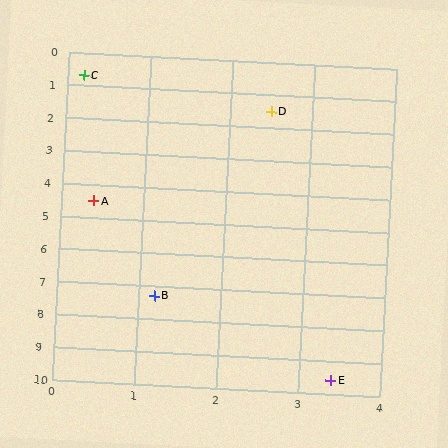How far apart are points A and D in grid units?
Points A and D are about 3.7 grid units apart.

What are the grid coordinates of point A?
Point A is at approximately (0.4, 4.5).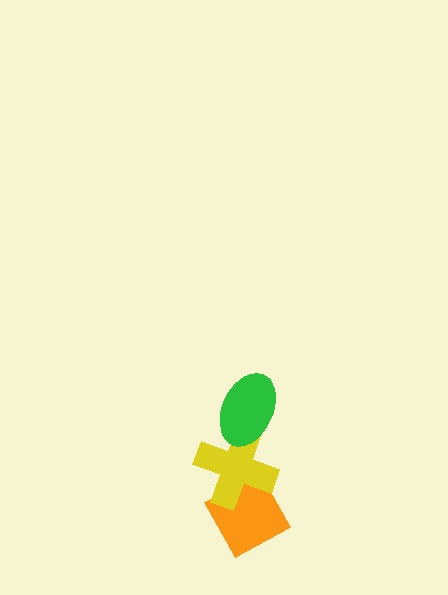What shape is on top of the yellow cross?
The green ellipse is on top of the yellow cross.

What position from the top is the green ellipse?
The green ellipse is 1st from the top.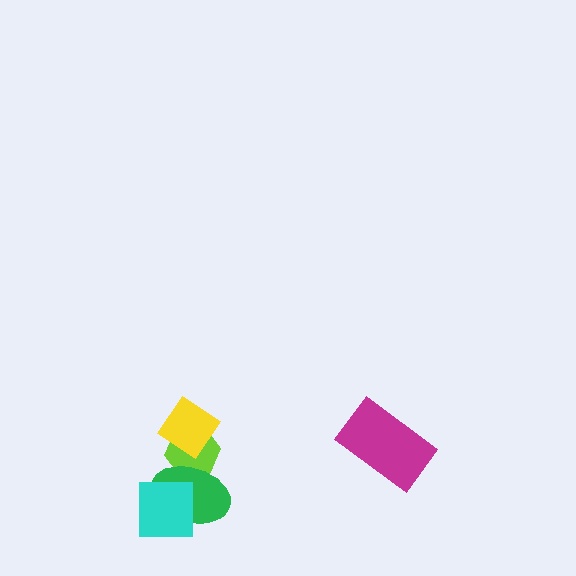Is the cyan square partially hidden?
No, no other shape covers it.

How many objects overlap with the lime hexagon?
2 objects overlap with the lime hexagon.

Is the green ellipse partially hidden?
Yes, it is partially covered by another shape.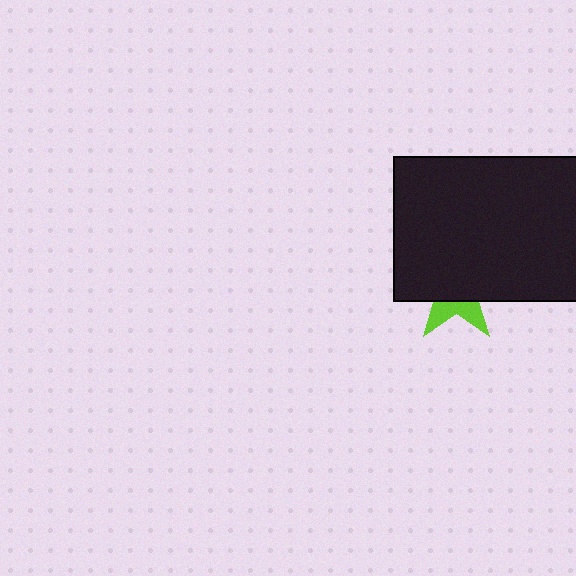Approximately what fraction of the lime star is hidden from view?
Roughly 67% of the lime star is hidden behind the black rectangle.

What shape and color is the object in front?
The object in front is a black rectangle.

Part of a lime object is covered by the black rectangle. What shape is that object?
It is a star.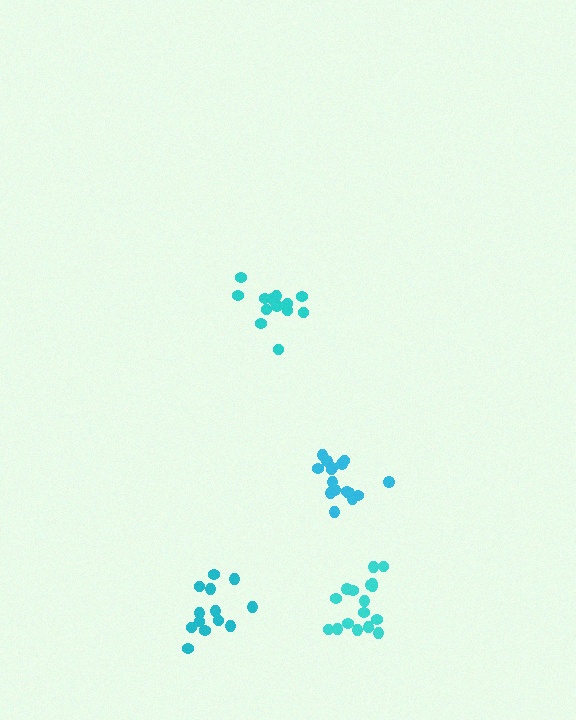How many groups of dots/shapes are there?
There are 4 groups.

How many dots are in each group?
Group 1: 13 dots, Group 2: 16 dots, Group 3: 13 dots, Group 4: 19 dots (61 total).